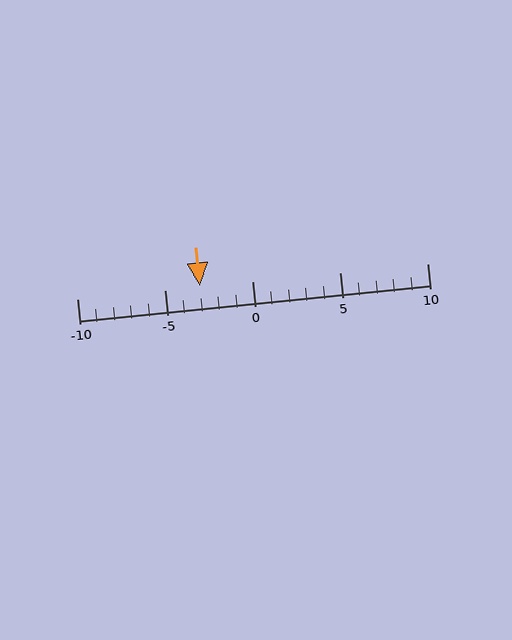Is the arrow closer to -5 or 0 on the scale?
The arrow is closer to -5.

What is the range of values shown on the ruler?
The ruler shows values from -10 to 10.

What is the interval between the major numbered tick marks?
The major tick marks are spaced 5 units apart.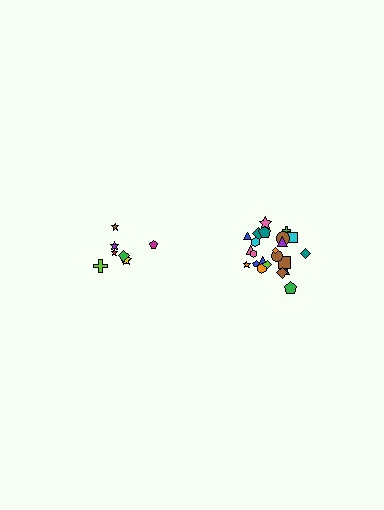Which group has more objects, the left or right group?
The right group.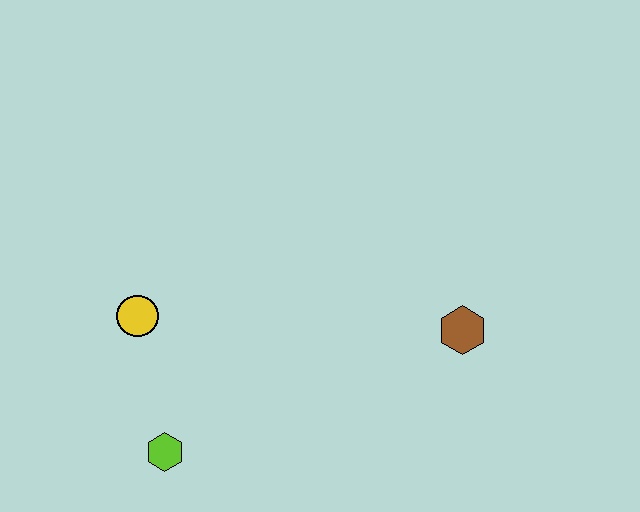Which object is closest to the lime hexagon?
The yellow circle is closest to the lime hexagon.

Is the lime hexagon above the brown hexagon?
No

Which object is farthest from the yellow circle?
The brown hexagon is farthest from the yellow circle.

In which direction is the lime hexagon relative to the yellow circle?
The lime hexagon is below the yellow circle.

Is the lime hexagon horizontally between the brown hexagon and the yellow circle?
Yes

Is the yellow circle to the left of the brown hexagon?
Yes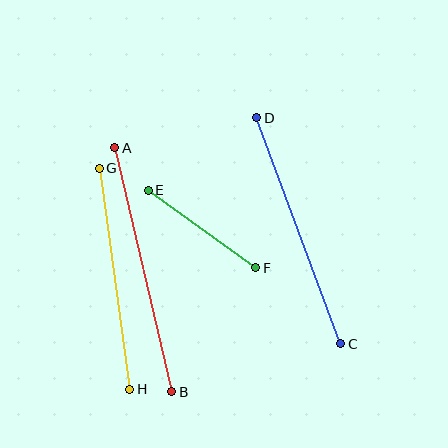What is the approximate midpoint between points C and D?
The midpoint is at approximately (299, 231) pixels.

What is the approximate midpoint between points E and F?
The midpoint is at approximately (202, 229) pixels.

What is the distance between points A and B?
The distance is approximately 250 pixels.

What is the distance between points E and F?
The distance is approximately 132 pixels.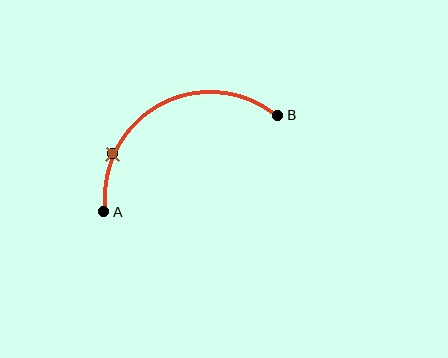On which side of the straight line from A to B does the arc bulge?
The arc bulges above the straight line connecting A and B.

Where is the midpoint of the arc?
The arc midpoint is the point on the curve farthest from the straight line joining A and B. It sits above that line.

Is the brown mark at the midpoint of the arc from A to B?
No. The brown mark lies on the arc but is closer to endpoint A. The arc midpoint would be at the point on the curve equidistant along the arc from both A and B.